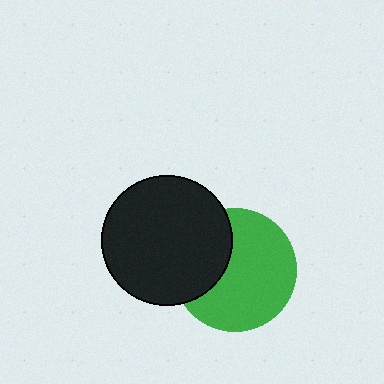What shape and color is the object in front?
The object in front is a black circle.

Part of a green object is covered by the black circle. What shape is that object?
It is a circle.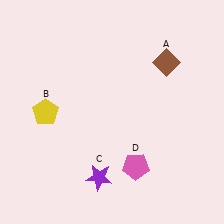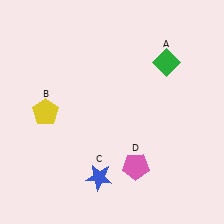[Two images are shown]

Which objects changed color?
A changed from brown to green. C changed from purple to blue.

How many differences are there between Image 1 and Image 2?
There are 2 differences between the two images.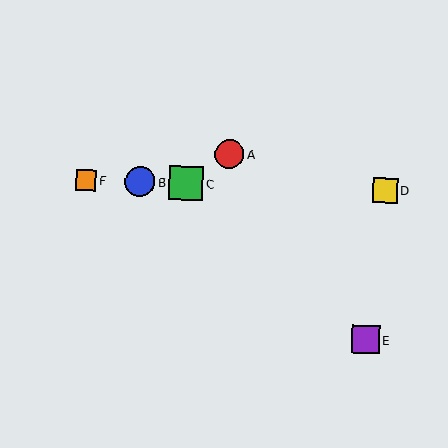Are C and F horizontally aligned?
Yes, both are at y≈183.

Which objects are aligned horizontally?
Objects B, C, D, F are aligned horizontally.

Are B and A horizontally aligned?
No, B is at y≈182 and A is at y≈154.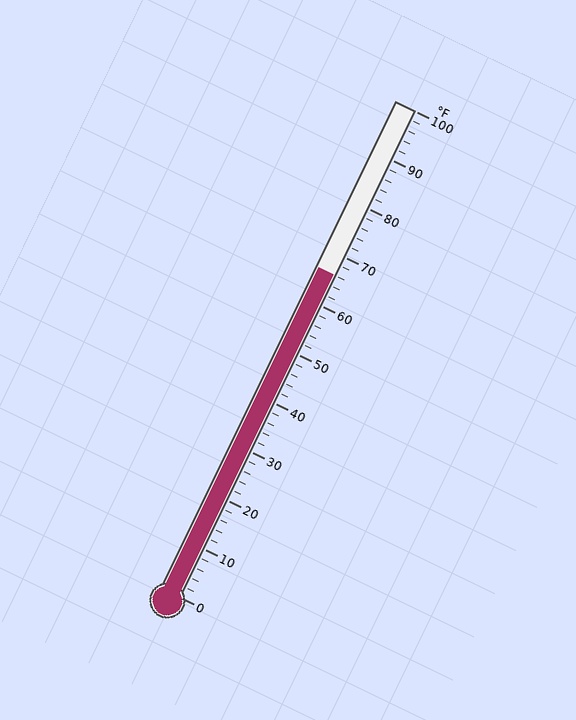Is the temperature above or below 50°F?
The temperature is above 50°F.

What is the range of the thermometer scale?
The thermometer scale ranges from 0°F to 100°F.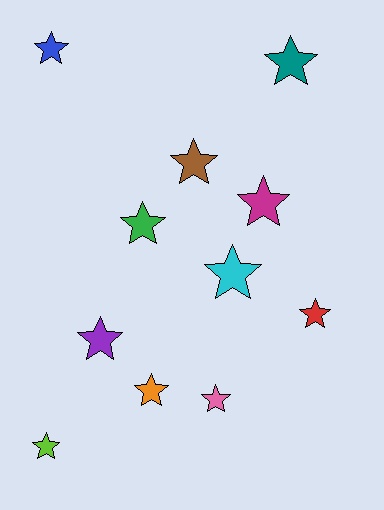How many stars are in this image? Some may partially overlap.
There are 11 stars.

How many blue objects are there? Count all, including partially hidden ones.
There is 1 blue object.